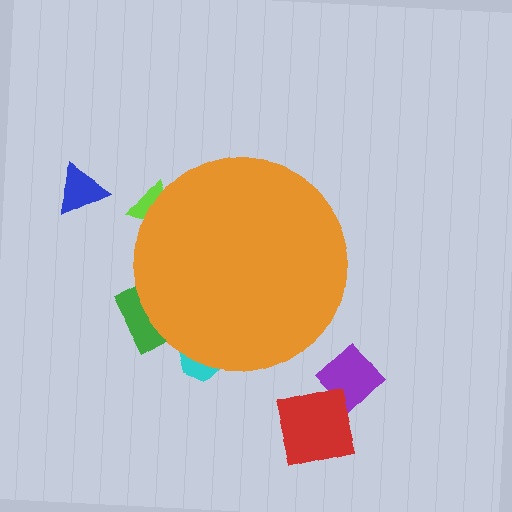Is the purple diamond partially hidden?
No, the purple diamond is fully visible.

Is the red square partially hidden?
No, the red square is fully visible.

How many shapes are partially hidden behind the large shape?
3 shapes are partially hidden.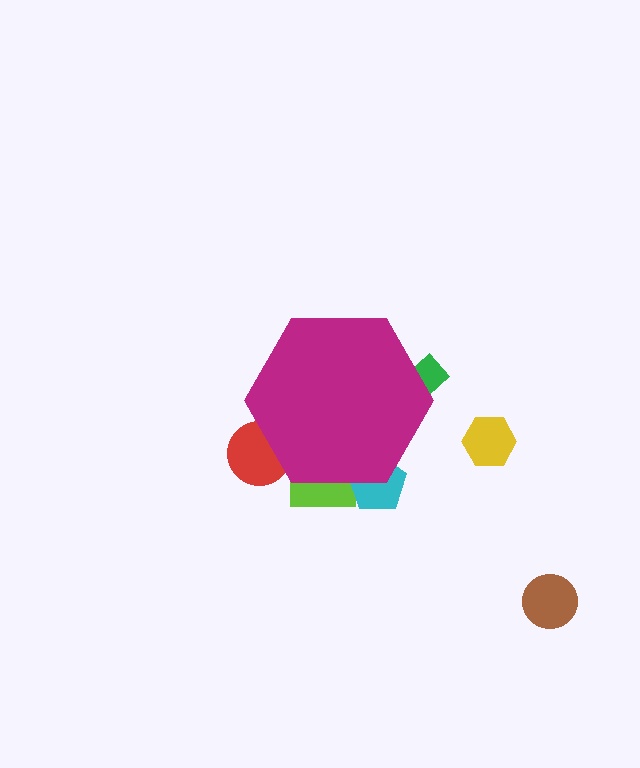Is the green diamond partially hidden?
Yes, the green diamond is partially hidden behind the magenta hexagon.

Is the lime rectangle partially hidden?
Yes, the lime rectangle is partially hidden behind the magenta hexagon.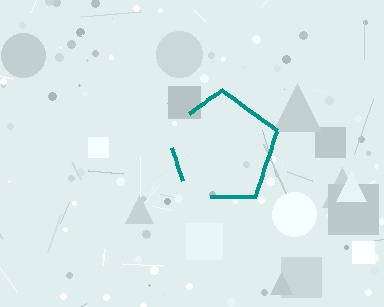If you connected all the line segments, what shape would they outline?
They would outline a pentagon.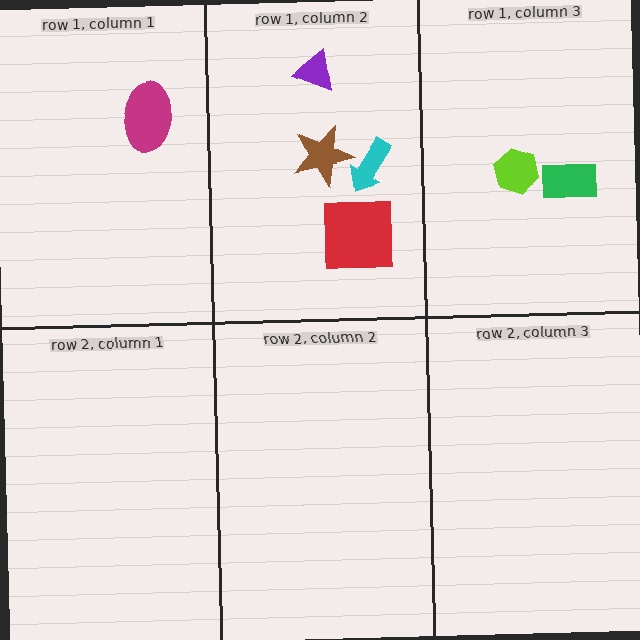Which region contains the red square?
The row 1, column 2 region.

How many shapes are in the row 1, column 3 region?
2.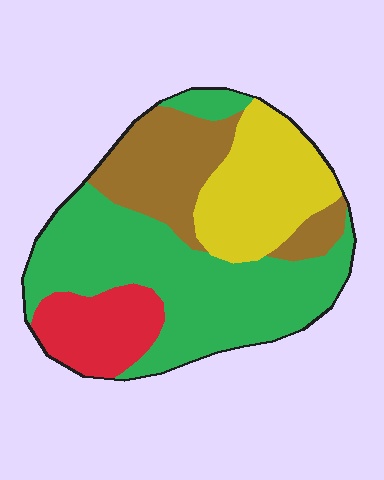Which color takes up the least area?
Red, at roughly 15%.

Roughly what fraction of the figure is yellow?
Yellow covers about 20% of the figure.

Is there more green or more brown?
Green.